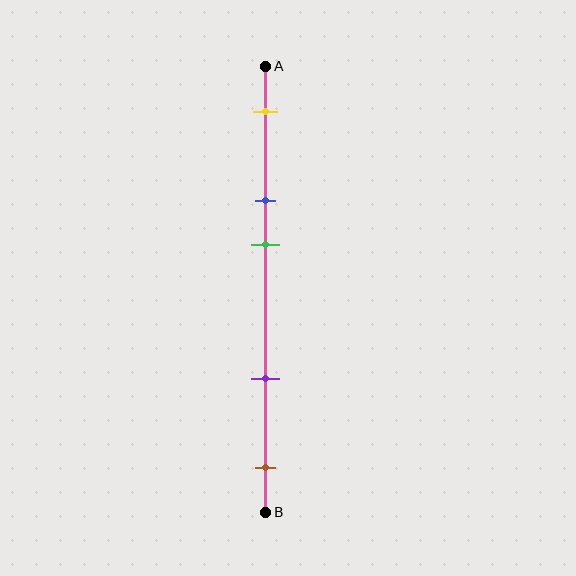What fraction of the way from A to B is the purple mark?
The purple mark is approximately 70% (0.7) of the way from A to B.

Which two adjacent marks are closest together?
The blue and green marks are the closest adjacent pair.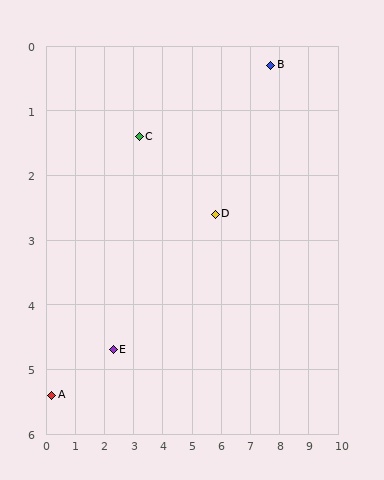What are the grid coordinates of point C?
Point C is at approximately (3.2, 1.4).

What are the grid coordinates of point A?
Point A is at approximately (0.2, 5.4).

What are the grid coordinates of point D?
Point D is at approximately (5.8, 2.6).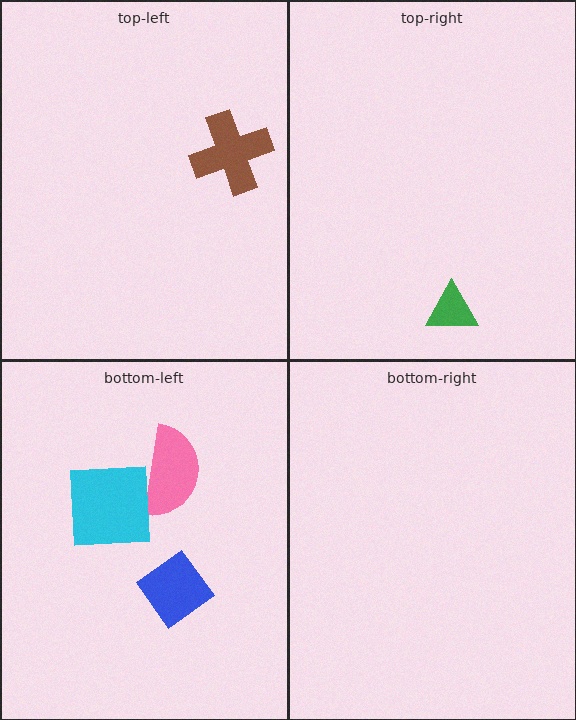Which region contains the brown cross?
The top-left region.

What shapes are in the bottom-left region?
The blue diamond, the pink semicircle, the cyan square.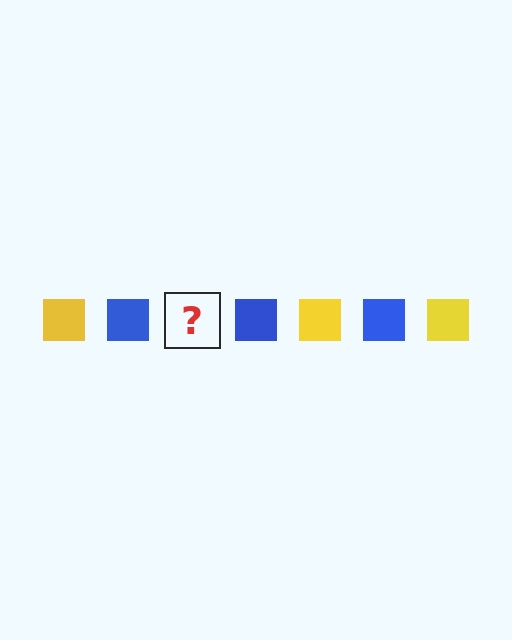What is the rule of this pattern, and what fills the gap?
The rule is that the pattern cycles through yellow, blue squares. The gap should be filled with a yellow square.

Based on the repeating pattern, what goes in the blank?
The blank should be a yellow square.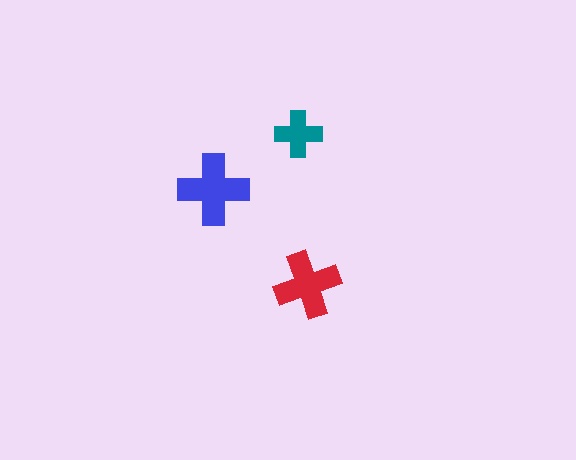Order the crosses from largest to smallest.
the blue one, the red one, the teal one.